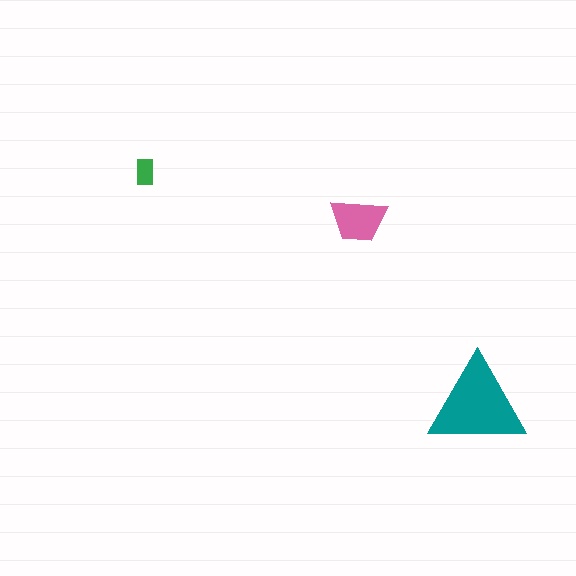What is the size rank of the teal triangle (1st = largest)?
1st.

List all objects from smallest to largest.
The green rectangle, the pink trapezoid, the teal triangle.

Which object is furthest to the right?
The teal triangle is rightmost.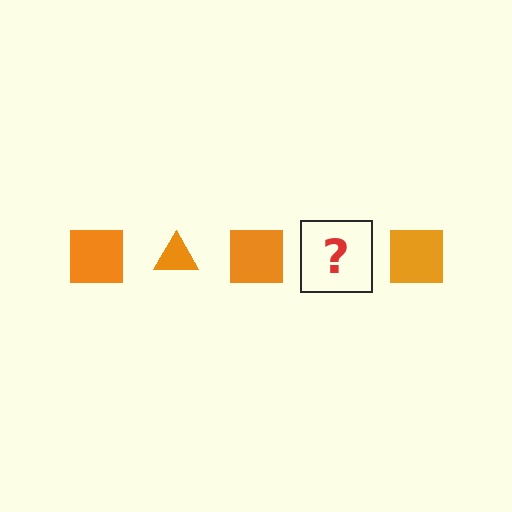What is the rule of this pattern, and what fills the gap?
The rule is that the pattern cycles through square, triangle shapes in orange. The gap should be filled with an orange triangle.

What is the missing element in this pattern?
The missing element is an orange triangle.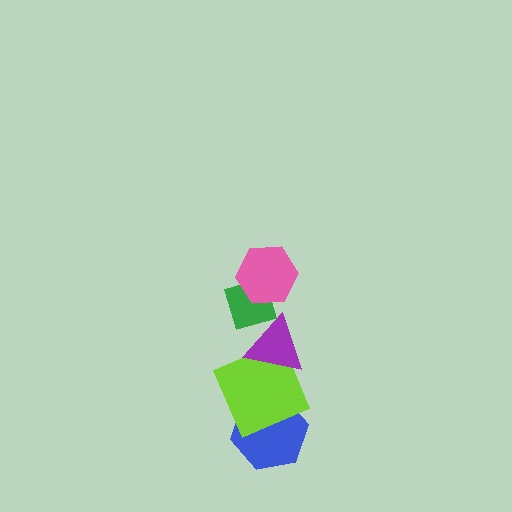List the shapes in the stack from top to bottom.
From top to bottom: the pink hexagon, the green diamond, the purple triangle, the lime square, the blue hexagon.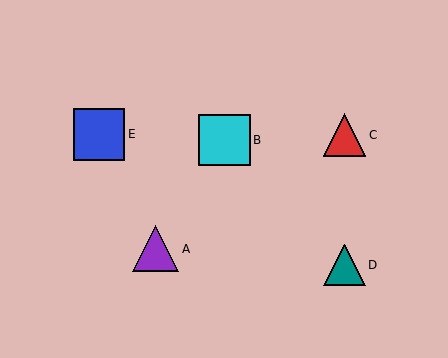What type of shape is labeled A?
Shape A is a purple triangle.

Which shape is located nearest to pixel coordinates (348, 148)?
The red triangle (labeled C) at (345, 135) is nearest to that location.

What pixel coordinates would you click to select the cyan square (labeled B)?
Click at (224, 140) to select the cyan square B.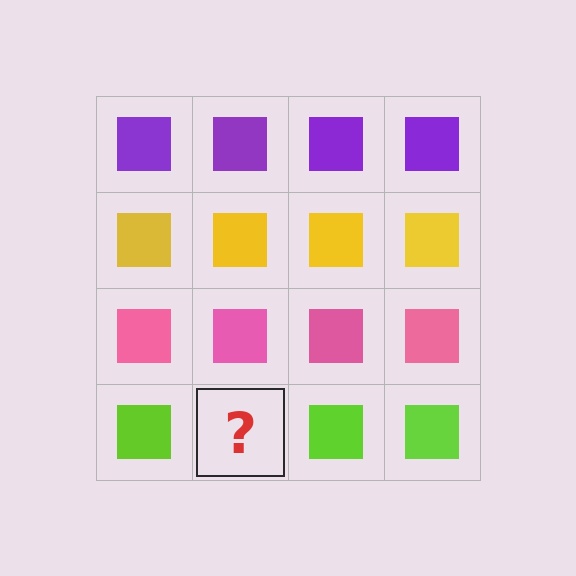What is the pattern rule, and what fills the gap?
The rule is that each row has a consistent color. The gap should be filled with a lime square.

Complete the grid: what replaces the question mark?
The question mark should be replaced with a lime square.